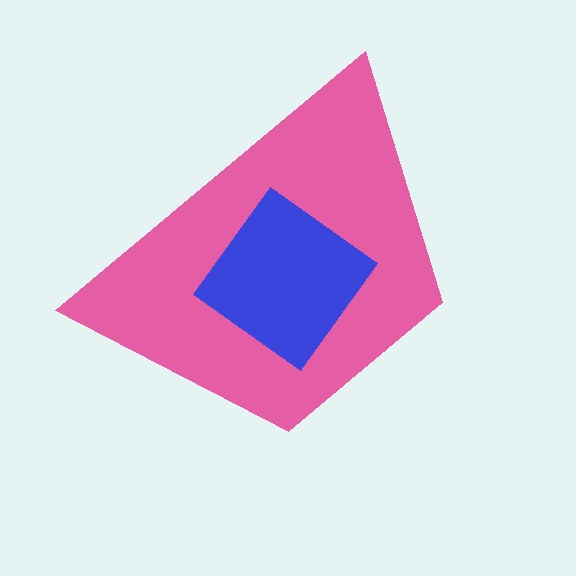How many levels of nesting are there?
2.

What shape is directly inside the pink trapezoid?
The blue diamond.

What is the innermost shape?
The blue diamond.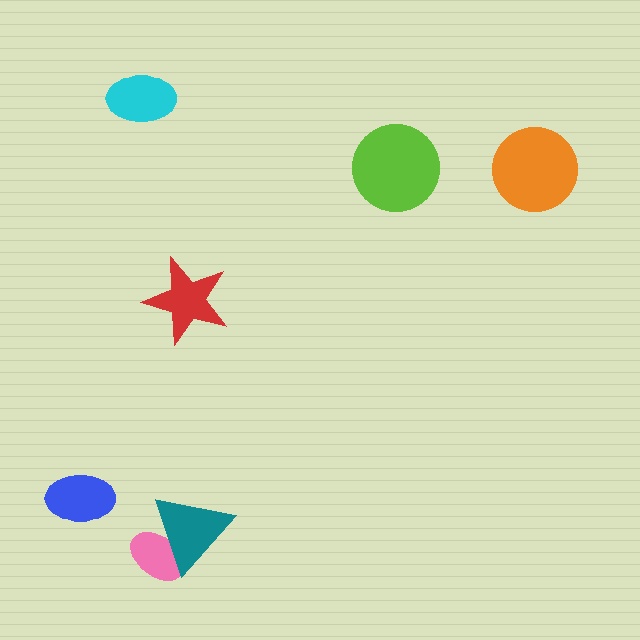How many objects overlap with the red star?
0 objects overlap with the red star.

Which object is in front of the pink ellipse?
The teal triangle is in front of the pink ellipse.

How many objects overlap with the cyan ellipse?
0 objects overlap with the cyan ellipse.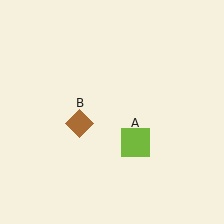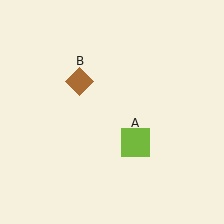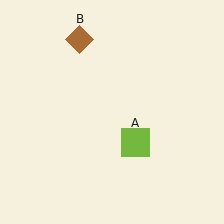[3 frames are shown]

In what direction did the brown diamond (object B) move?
The brown diamond (object B) moved up.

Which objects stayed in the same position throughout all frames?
Lime square (object A) remained stationary.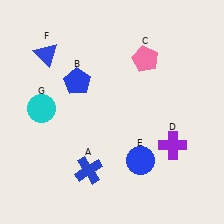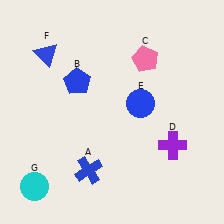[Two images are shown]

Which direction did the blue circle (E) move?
The blue circle (E) moved up.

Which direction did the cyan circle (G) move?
The cyan circle (G) moved down.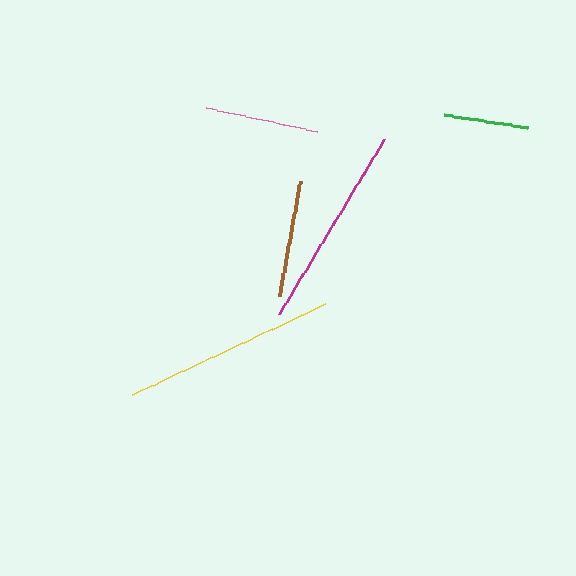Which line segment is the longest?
The yellow line is the longest at approximately 213 pixels.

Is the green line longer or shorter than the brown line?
The brown line is longer than the green line.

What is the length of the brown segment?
The brown segment is approximately 116 pixels long.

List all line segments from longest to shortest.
From longest to shortest: yellow, magenta, brown, pink, green.